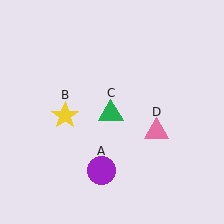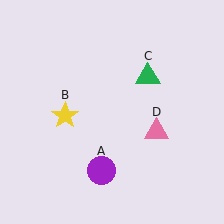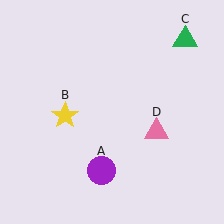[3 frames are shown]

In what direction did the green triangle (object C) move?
The green triangle (object C) moved up and to the right.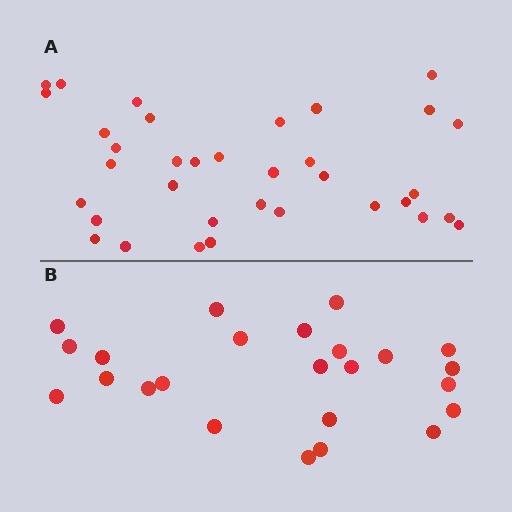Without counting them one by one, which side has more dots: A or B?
Region A (the top region) has more dots.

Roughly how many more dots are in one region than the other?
Region A has roughly 12 or so more dots than region B.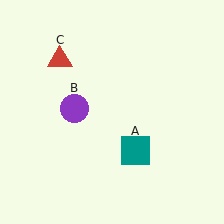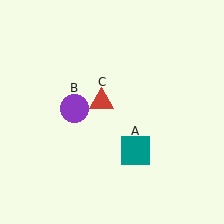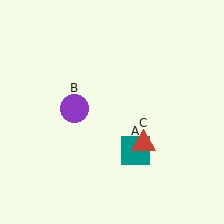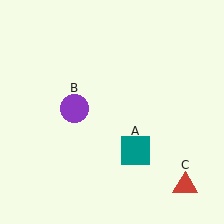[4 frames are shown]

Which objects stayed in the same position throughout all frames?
Teal square (object A) and purple circle (object B) remained stationary.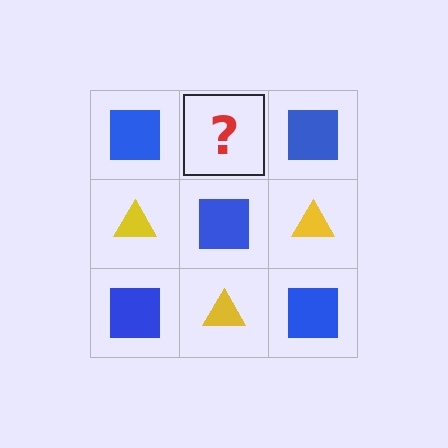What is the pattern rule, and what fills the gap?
The rule is that it alternates blue square and yellow triangle in a checkerboard pattern. The gap should be filled with a yellow triangle.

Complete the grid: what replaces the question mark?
The question mark should be replaced with a yellow triangle.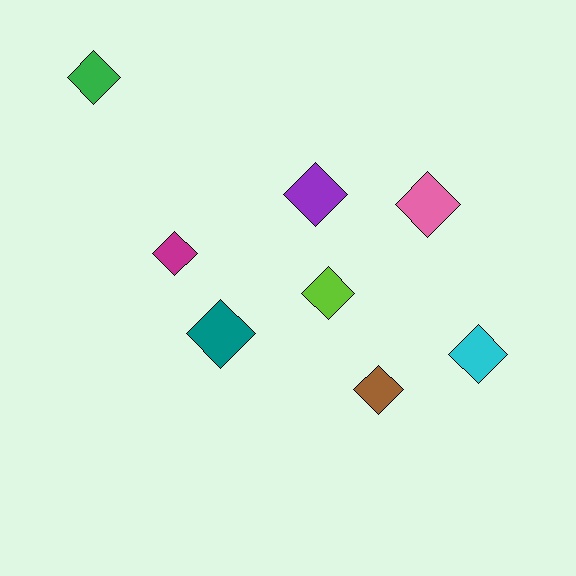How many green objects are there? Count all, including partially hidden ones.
There is 1 green object.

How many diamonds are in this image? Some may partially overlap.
There are 8 diamonds.